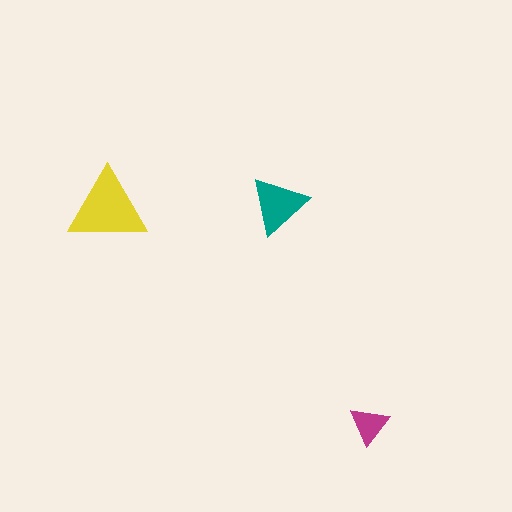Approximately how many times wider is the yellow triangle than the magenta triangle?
About 2 times wider.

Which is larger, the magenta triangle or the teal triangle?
The teal one.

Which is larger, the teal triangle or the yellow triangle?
The yellow one.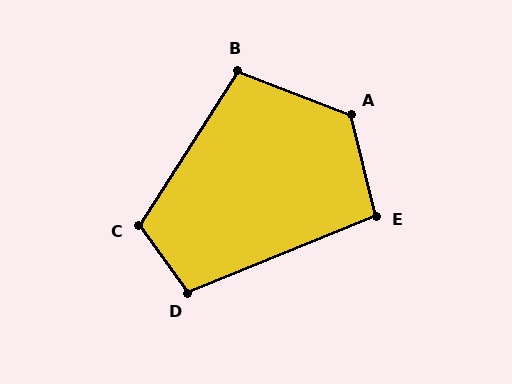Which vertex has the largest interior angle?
A, at approximately 125 degrees.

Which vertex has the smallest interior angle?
E, at approximately 98 degrees.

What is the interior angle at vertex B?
Approximately 101 degrees (obtuse).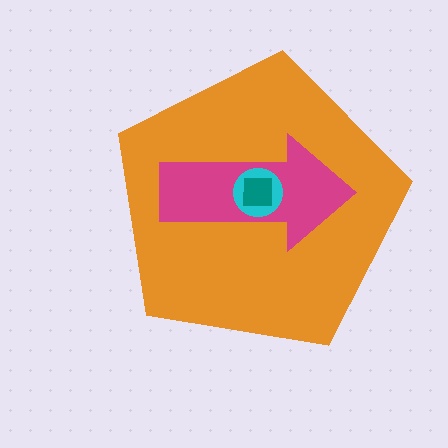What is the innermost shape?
The teal square.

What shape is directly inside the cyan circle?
The teal square.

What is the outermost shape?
The orange pentagon.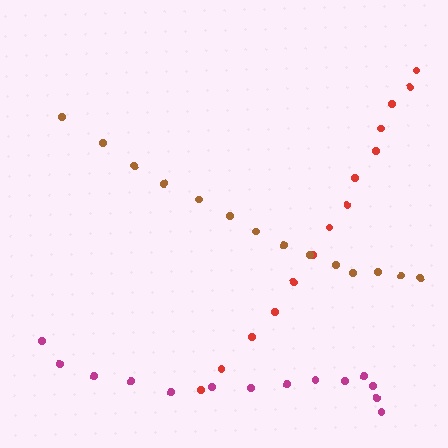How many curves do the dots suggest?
There are 3 distinct paths.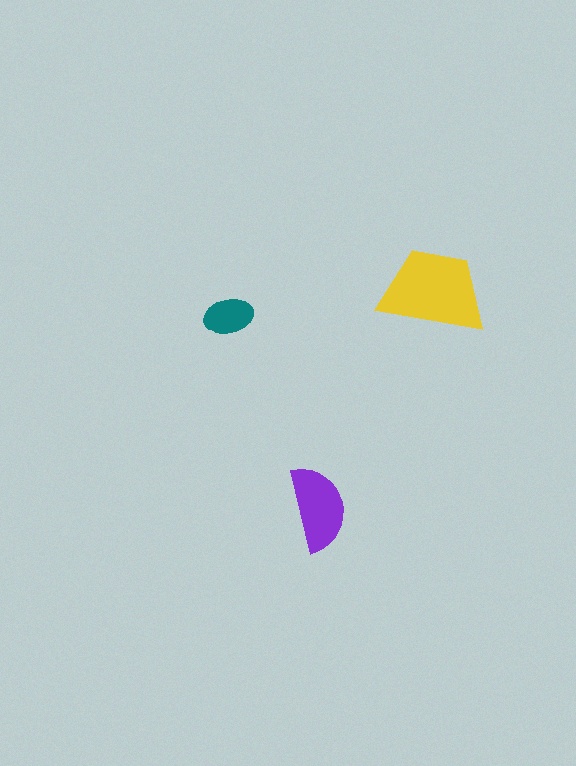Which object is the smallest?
The teal ellipse.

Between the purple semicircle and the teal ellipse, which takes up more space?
The purple semicircle.